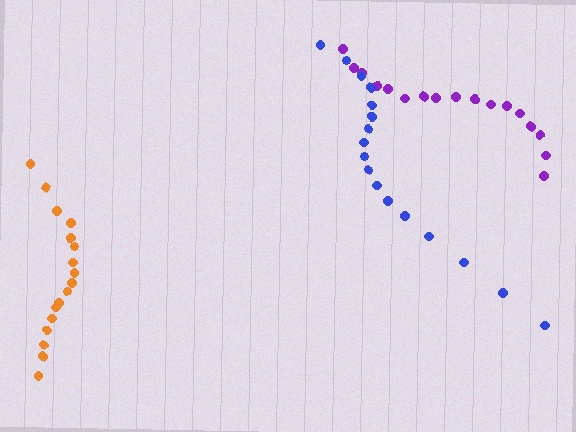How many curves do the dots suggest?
There are 3 distinct paths.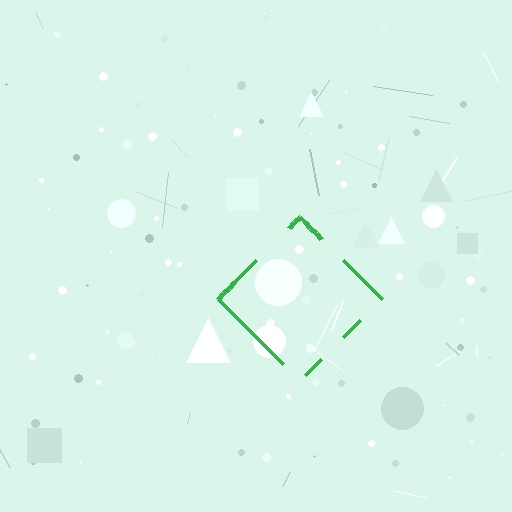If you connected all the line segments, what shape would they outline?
They would outline a diamond.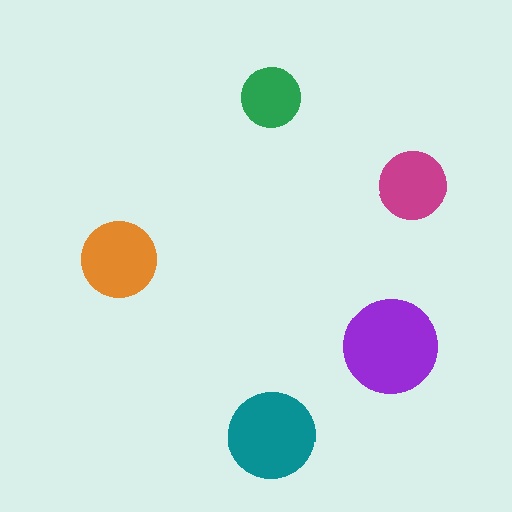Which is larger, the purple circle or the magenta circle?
The purple one.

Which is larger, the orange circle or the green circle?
The orange one.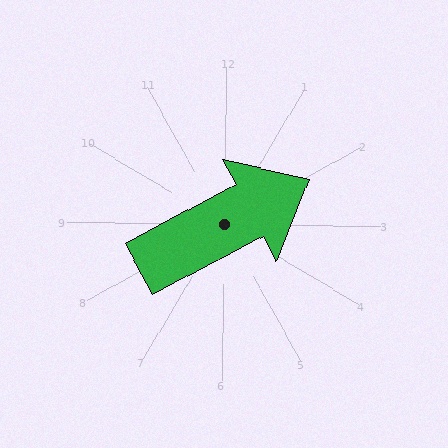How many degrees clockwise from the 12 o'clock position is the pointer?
Approximately 61 degrees.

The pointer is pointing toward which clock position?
Roughly 2 o'clock.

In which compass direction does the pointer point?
Northeast.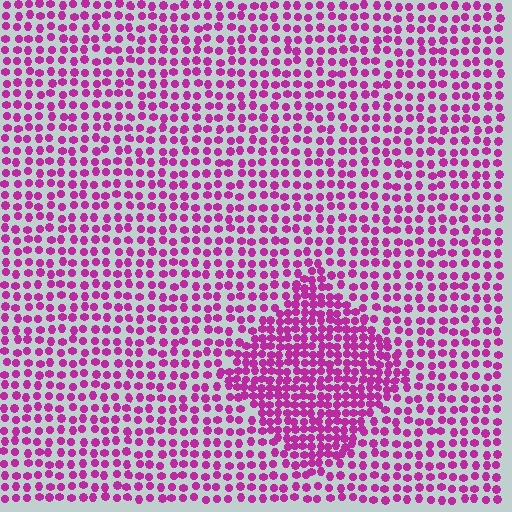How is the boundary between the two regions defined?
The boundary is defined by a change in element density (approximately 1.8x ratio). All elements are the same color, size, and shape.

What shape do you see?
I see a diamond.